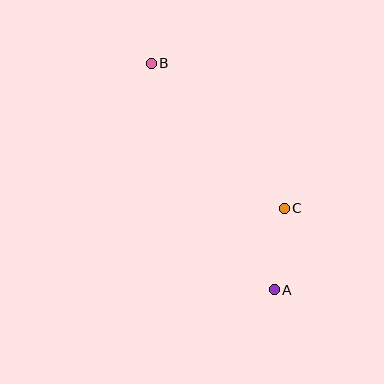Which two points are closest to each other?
Points A and C are closest to each other.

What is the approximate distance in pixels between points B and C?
The distance between B and C is approximately 197 pixels.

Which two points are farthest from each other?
Points A and B are farthest from each other.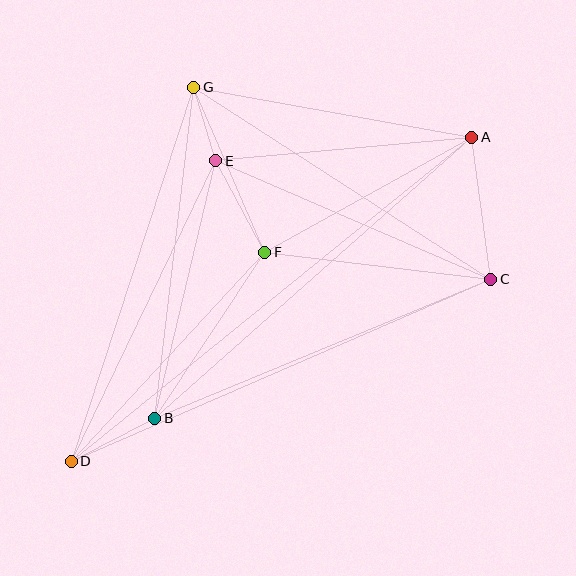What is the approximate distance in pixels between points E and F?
The distance between E and F is approximately 104 pixels.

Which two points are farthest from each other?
Points A and D are farthest from each other.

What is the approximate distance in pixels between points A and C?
The distance between A and C is approximately 143 pixels.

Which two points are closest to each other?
Points E and G are closest to each other.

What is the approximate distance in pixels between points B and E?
The distance between B and E is approximately 265 pixels.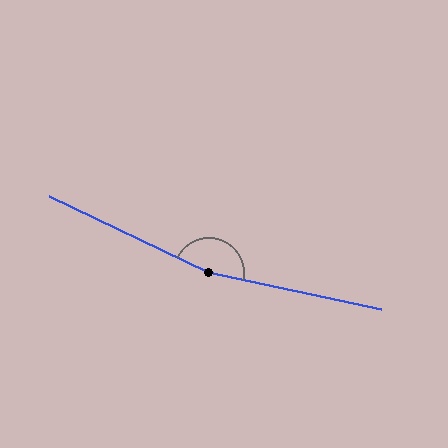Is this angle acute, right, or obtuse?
It is obtuse.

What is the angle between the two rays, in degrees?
Approximately 166 degrees.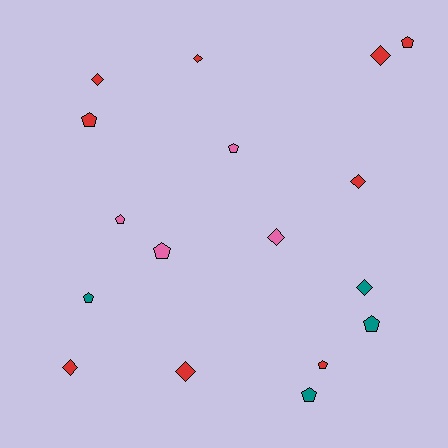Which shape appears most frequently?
Pentagon, with 9 objects.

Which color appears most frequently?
Red, with 9 objects.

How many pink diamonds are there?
There is 1 pink diamond.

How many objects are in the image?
There are 17 objects.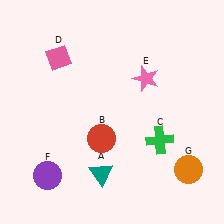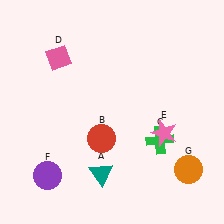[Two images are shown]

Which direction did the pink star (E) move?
The pink star (E) moved down.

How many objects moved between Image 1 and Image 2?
1 object moved between the two images.